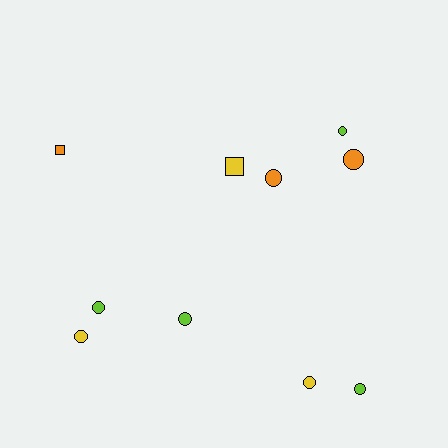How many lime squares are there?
There are no lime squares.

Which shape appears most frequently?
Circle, with 8 objects.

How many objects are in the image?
There are 10 objects.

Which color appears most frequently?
Lime, with 4 objects.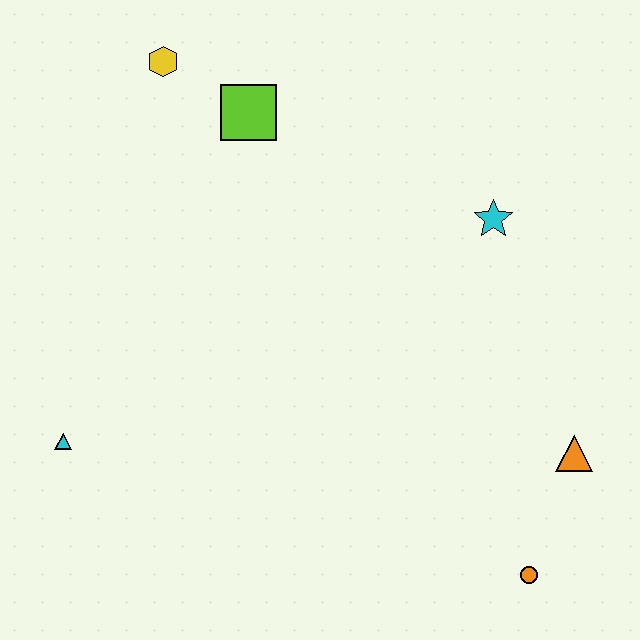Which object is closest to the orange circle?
The orange triangle is closest to the orange circle.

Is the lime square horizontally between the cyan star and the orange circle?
No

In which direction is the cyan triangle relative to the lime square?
The cyan triangle is below the lime square.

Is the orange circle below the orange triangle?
Yes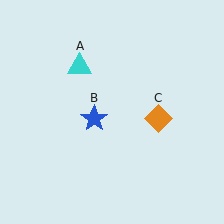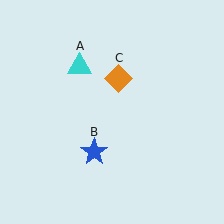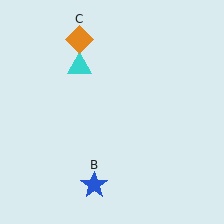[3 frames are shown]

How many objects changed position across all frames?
2 objects changed position: blue star (object B), orange diamond (object C).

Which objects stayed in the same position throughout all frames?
Cyan triangle (object A) remained stationary.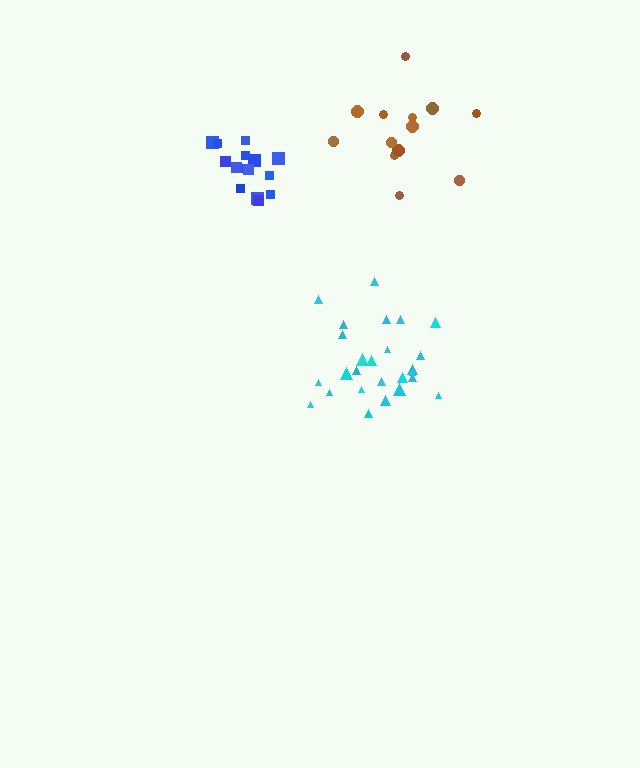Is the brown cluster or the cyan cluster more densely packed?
Cyan.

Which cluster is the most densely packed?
Blue.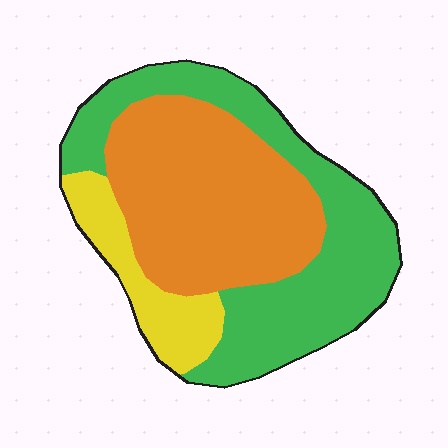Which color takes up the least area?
Yellow, at roughly 15%.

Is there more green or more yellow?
Green.